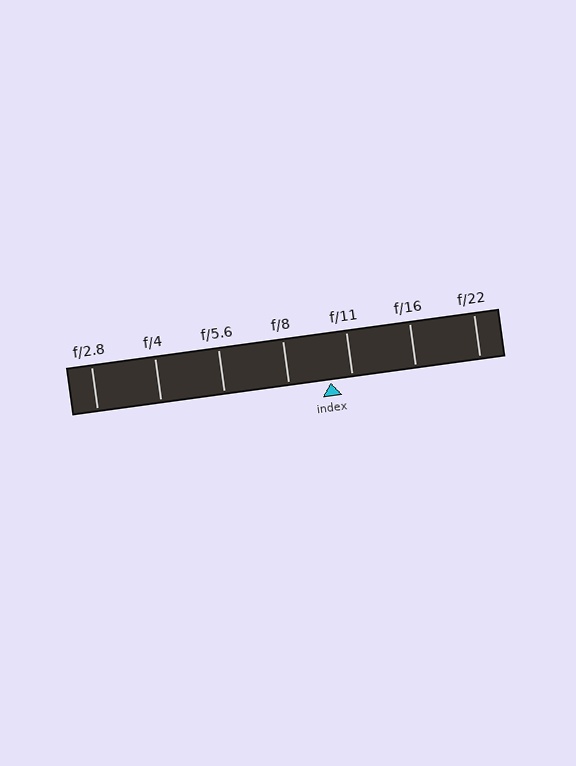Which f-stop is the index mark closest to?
The index mark is closest to f/11.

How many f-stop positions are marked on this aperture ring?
There are 7 f-stop positions marked.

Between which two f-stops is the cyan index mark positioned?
The index mark is between f/8 and f/11.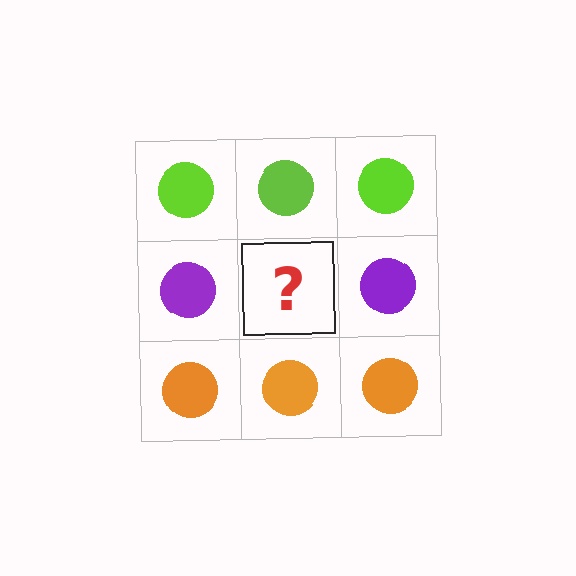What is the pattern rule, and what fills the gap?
The rule is that each row has a consistent color. The gap should be filled with a purple circle.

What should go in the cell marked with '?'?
The missing cell should contain a purple circle.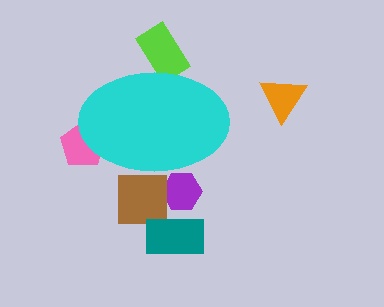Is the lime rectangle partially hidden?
Yes, the lime rectangle is partially hidden behind the cyan ellipse.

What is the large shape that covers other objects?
A cyan ellipse.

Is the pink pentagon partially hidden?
Yes, the pink pentagon is partially hidden behind the cyan ellipse.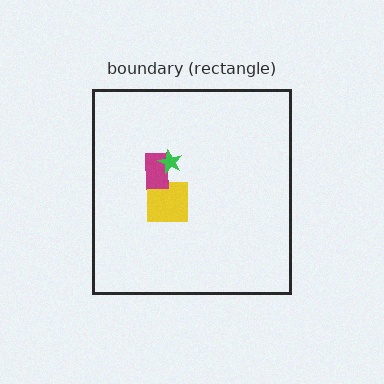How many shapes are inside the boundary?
3 inside, 0 outside.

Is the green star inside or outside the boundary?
Inside.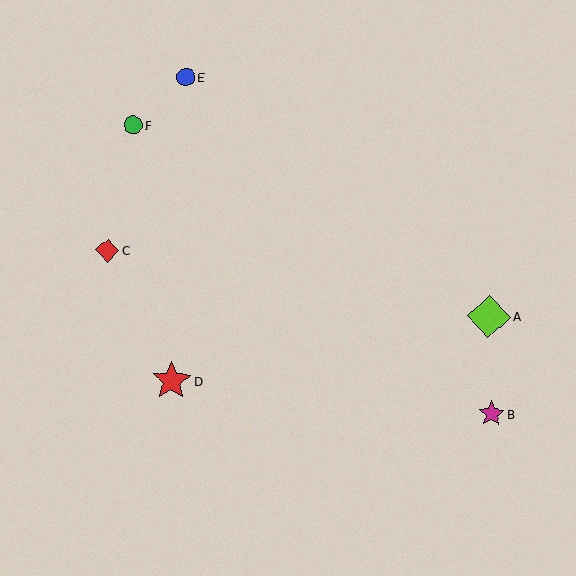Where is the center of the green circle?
The center of the green circle is at (133, 125).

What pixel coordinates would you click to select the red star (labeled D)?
Click at (171, 381) to select the red star D.